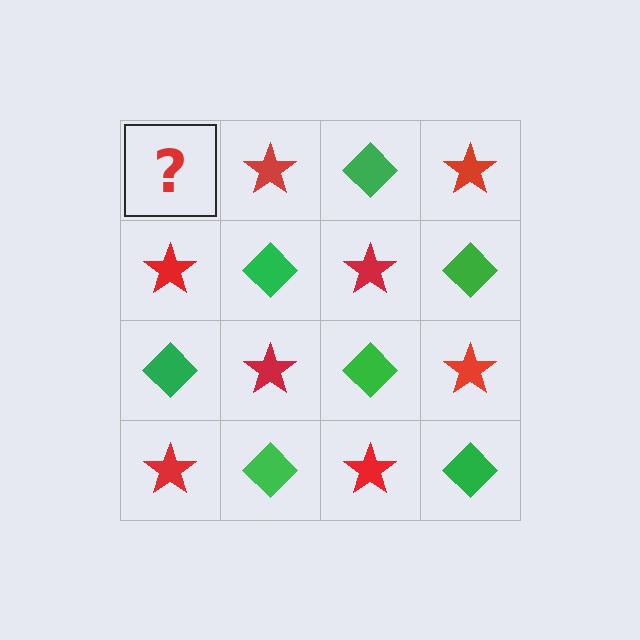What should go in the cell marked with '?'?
The missing cell should contain a green diamond.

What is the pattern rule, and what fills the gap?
The rule is that it alternates green diamond and red star in a checkerboard pattern. The gap should be filled with a green diamond.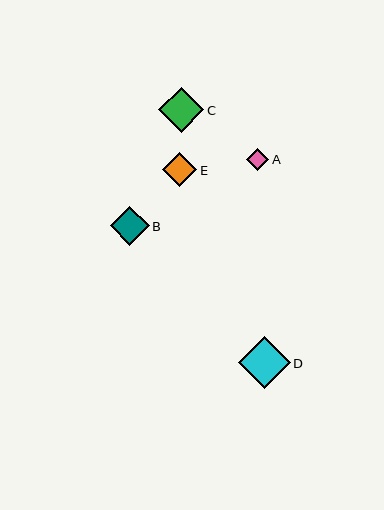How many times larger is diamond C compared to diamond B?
Diamond C is approximately 1.2 times the size of diamond B.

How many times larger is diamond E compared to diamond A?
Diamond E is approximately 1.5 times the size of diamond A.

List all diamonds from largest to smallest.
From largest to smallest: D, C, B, E, A.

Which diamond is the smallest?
Diamond A is the smallest with a size of approximately 22 pixels.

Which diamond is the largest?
Diamond D is the largest with a size of approximately 52 pixels.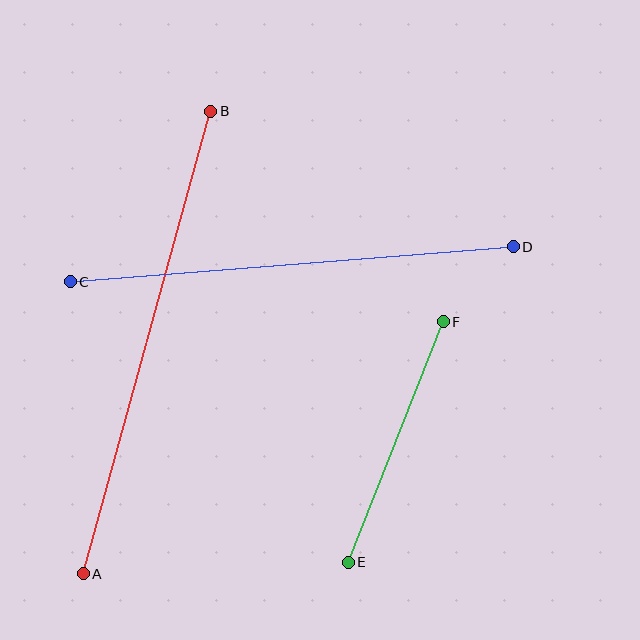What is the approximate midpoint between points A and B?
The midpoint is at approximately (147, 342) pixels.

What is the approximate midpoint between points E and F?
The midpoint is at approximately (396, 442) pixels.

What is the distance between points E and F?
The distance is approximately 259 pixels.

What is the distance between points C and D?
The distance is approximately 444 pixels.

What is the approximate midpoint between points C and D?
The midpoint is at approximately (292, 264) pixels.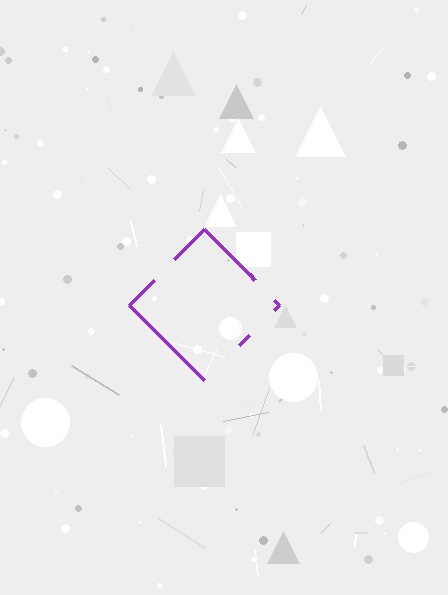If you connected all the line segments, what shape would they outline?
They would outline a diamond.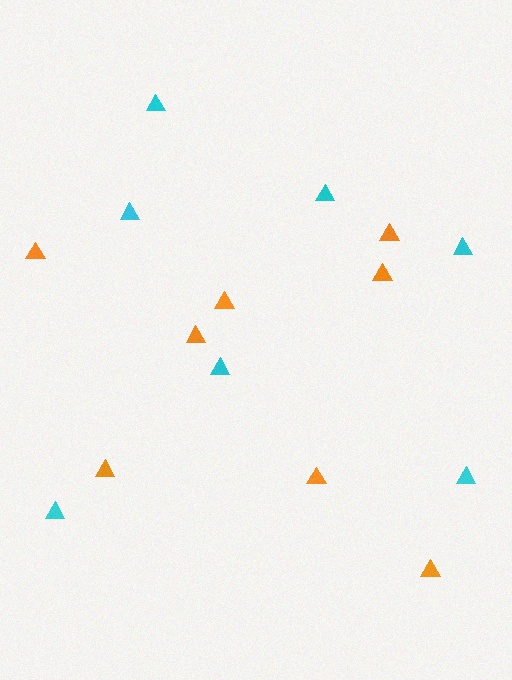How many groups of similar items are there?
There are 2 groups: one group of orange triangles (8) and one group of cyan triangles (7).